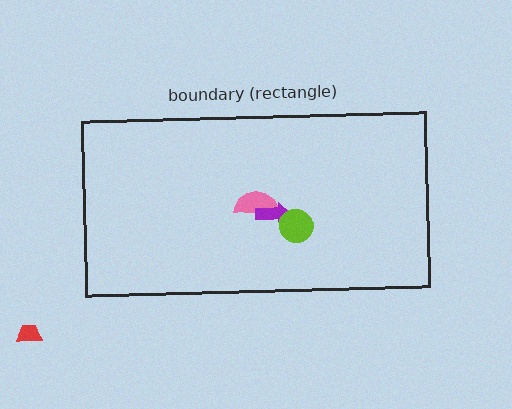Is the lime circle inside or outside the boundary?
Inside.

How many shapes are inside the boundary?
3 inside, 1 outside.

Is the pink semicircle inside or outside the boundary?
Inside.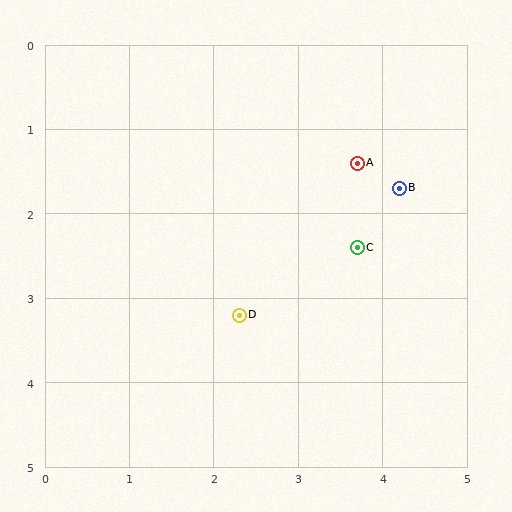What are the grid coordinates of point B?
Point B is at approximately (4.2, 1.7).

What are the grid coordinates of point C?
Point C is at approximately (3.7, 2.4).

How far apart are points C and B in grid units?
Points C and B are about 0.9 grid units apart.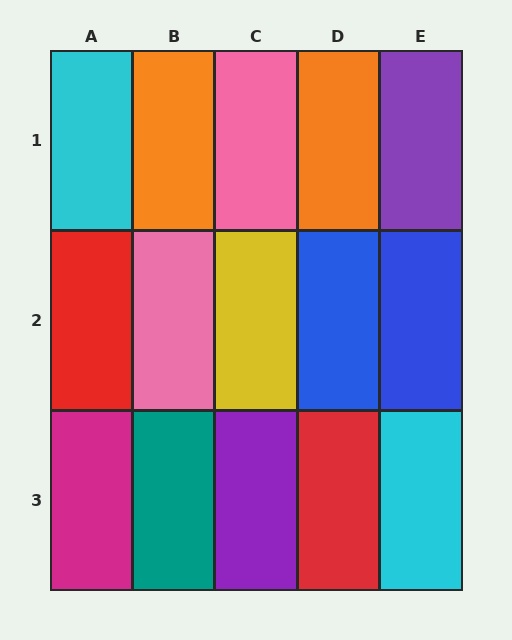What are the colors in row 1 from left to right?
Cyan, orange, pink, orange, purple.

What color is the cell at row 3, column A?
Magenta.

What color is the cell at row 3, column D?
Red.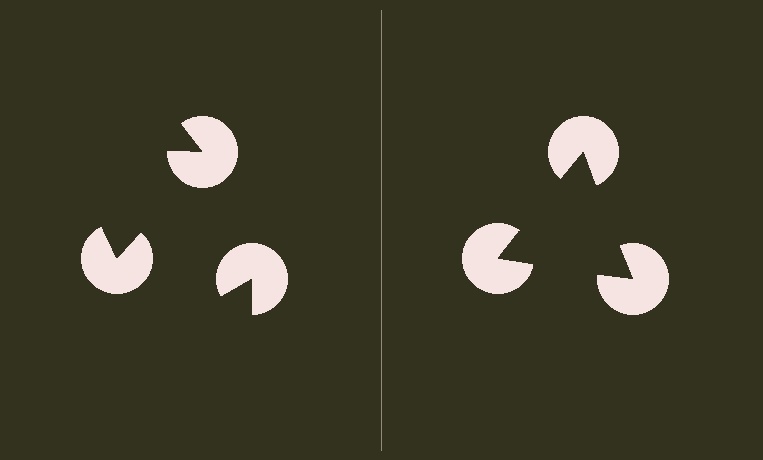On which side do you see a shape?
An illusory triangle appears on the right side. On the left side the wedge cuts are rotated, so no coherent shape forms.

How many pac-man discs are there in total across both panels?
6 — 3 on each side.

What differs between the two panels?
The pac-man discs are positioned identically on both sides; only the wedge orientations differ. On the right they align to a triangle; on the left they are misaligned.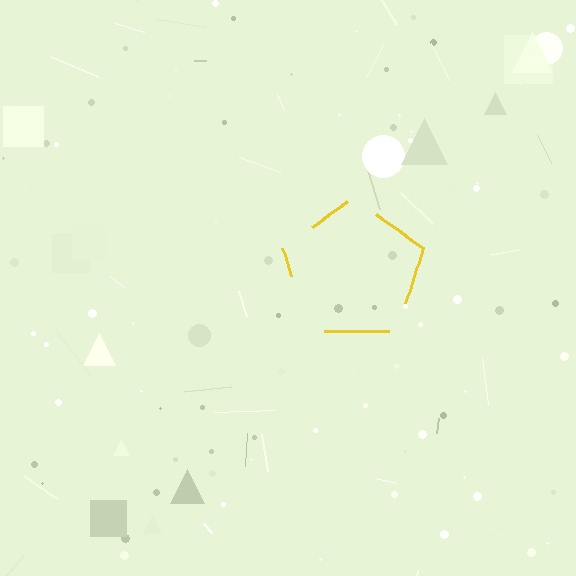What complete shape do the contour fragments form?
The contour fragments form a pentagon.